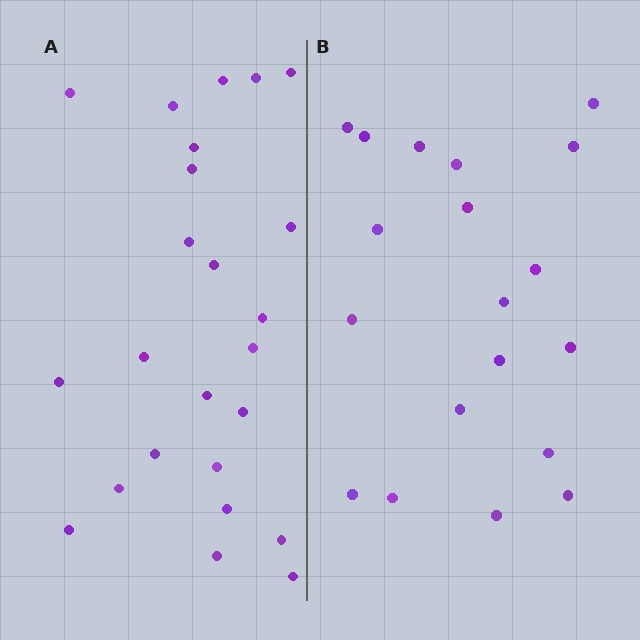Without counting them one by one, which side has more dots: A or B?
Region A (the left region) has more dots.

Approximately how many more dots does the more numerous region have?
Region A has about 5 more dots than region B.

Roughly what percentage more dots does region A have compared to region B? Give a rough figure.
About 25% more.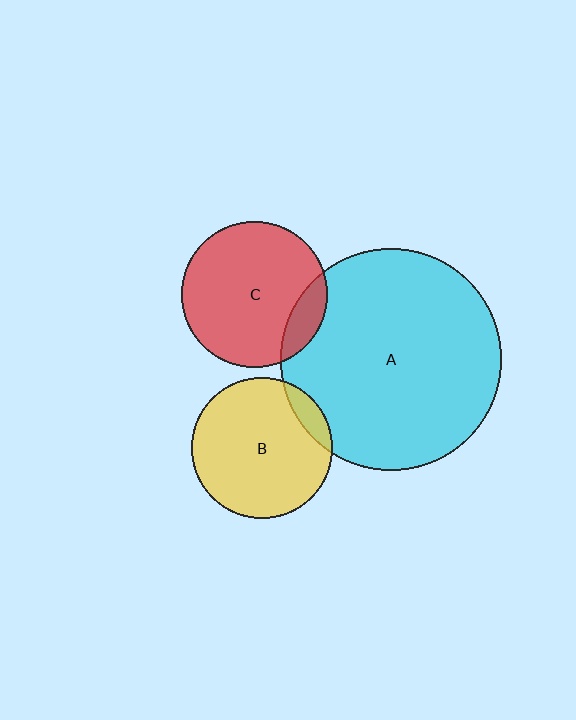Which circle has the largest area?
Circle A (cyan).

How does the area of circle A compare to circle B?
Approximately 2.5 times.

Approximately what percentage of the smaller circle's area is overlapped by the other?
Approximately 15%.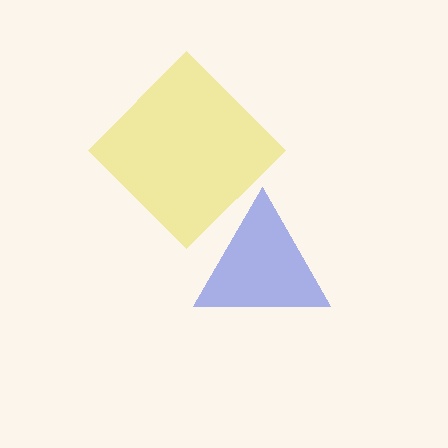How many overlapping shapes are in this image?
There are 2 overlapping shapes in the image.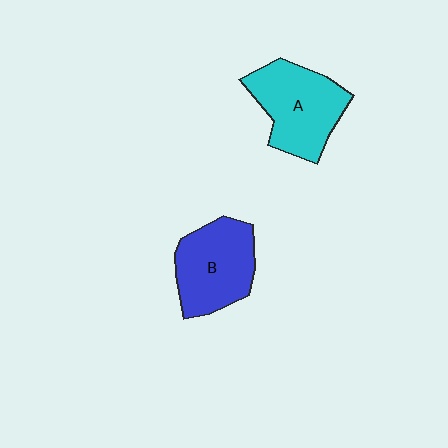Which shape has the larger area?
Shape A (cyan).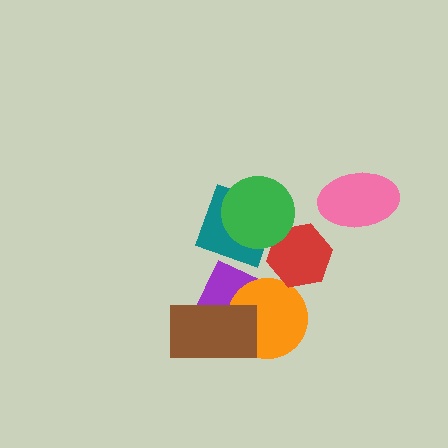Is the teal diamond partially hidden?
Yes, it is partially covered by another shape.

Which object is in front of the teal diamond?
The green circle is in front of the teal diamond.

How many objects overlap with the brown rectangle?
2 objects overlap with the brown rectangle.